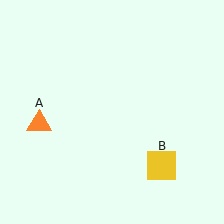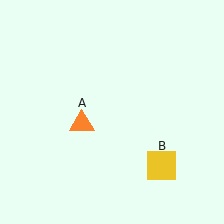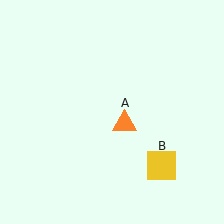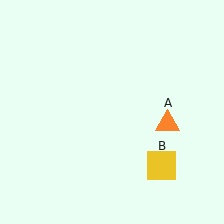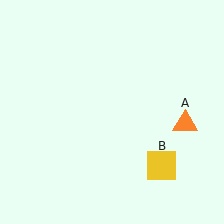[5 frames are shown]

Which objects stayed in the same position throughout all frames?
Yellow square (object B) remained stationary.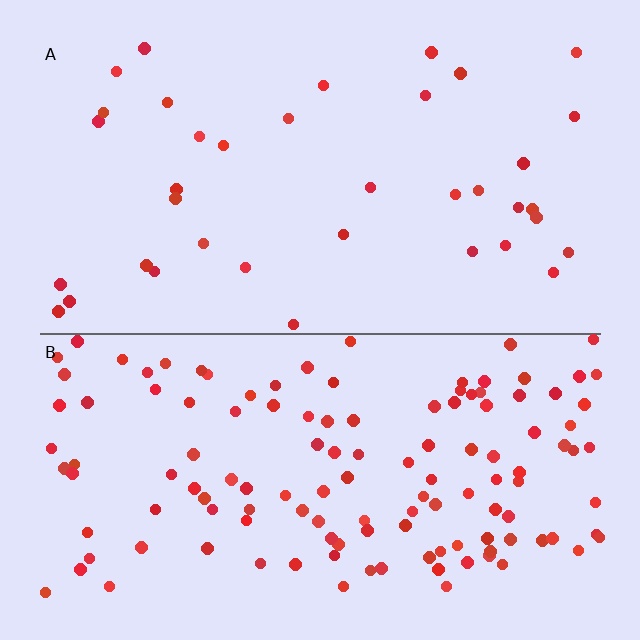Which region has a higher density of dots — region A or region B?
B (the bottom).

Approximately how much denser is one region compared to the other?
Approximately 3.6× — region B over region A.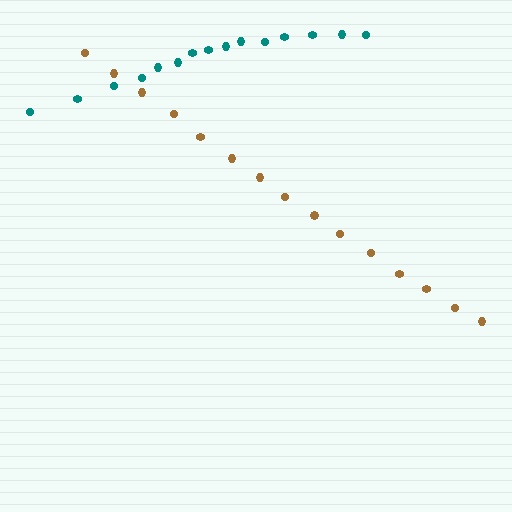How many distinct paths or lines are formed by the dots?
There are 2 distinct paths.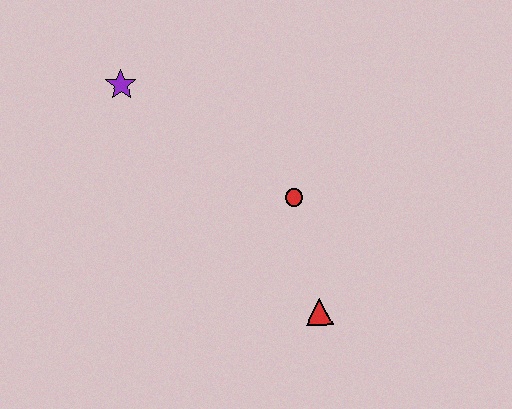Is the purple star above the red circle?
Yes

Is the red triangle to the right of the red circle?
Yes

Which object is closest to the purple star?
The red circle is closest to the purple star.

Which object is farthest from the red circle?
The purple star is farthest from the red circle.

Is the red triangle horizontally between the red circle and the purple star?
No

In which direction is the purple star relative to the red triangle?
The purple star is above the red triangle.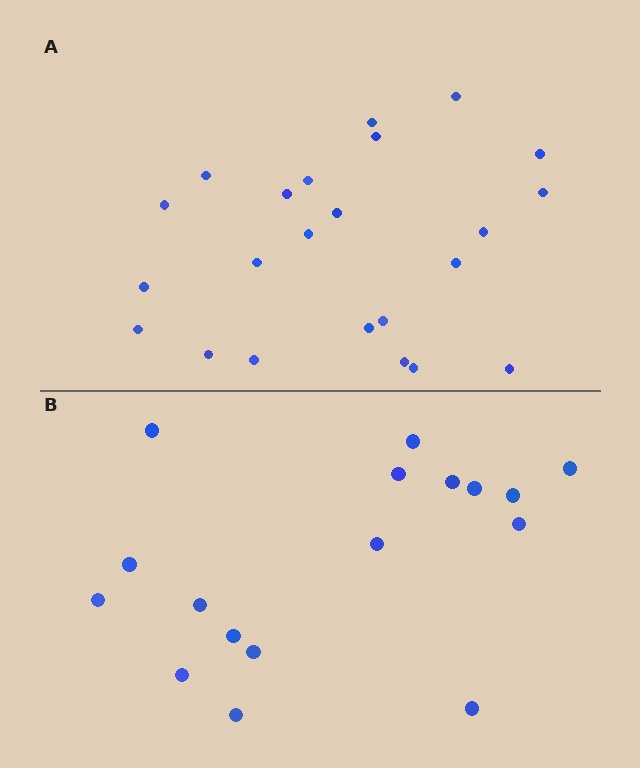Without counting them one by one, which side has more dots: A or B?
Region A (the top region) has more dots.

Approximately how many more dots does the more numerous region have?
Region A has about 6 more dots than region B.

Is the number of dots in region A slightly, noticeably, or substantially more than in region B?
Region A has noticeably more, but not dramatically so. The ratio is roughly 1.4 to 1.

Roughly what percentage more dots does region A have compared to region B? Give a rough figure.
About 35% more.